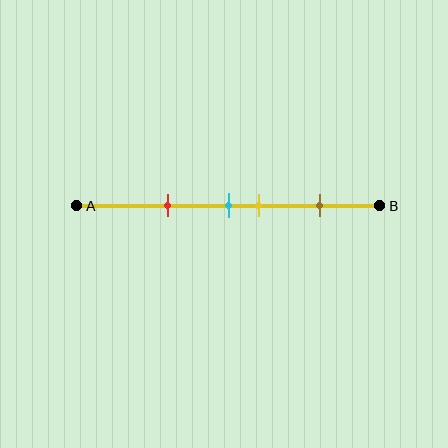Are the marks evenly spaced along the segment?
No, the marks are not evenly spaced.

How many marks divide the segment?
There are 4 marks dividing the segment.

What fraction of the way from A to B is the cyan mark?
The cyan mark is approximately 50% (0.5) of the way from A to B.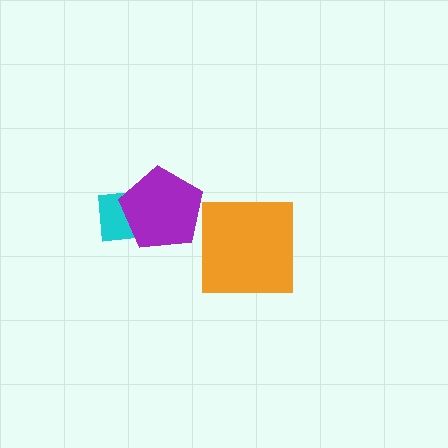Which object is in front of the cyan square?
The purple pentagon is in front of the cyan square.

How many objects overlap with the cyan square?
1 object overlaps with the cyan square.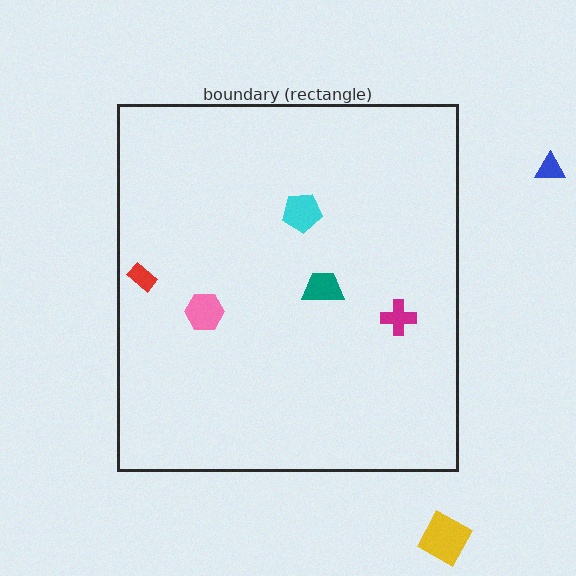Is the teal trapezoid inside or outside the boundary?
Inside.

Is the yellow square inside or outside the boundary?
Outside.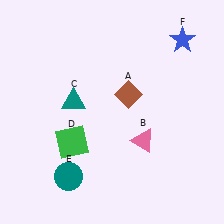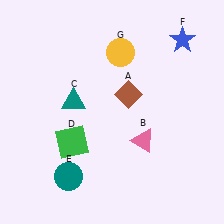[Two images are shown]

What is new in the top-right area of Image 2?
A yellow circle (G) was added in the top-right area of Image 2.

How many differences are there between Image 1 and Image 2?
There is 1 difference between the two images.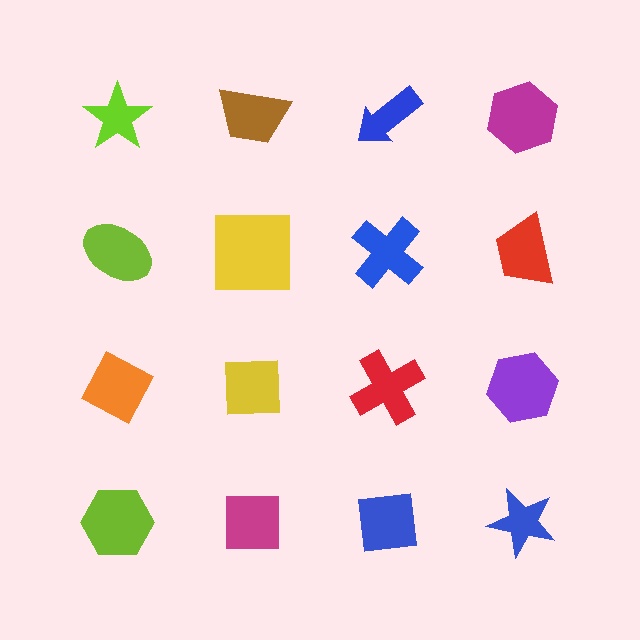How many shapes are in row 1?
4 shapes.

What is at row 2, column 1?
A lime ellipse.